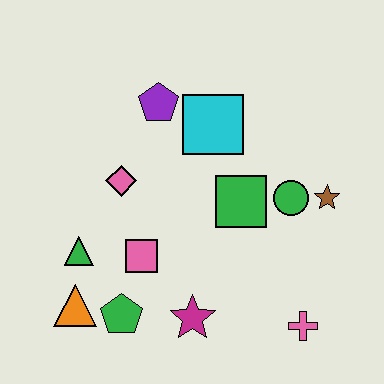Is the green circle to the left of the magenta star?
No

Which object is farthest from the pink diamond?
The pink cross is farthest from the pink diamond.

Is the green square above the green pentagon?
Yes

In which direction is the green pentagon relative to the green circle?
The green pentagon is to the left of the green circle.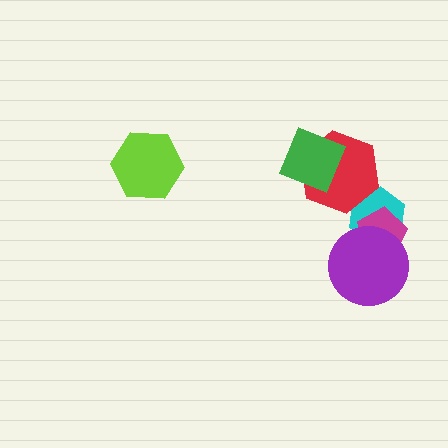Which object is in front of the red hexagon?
The green square is in front of the red hexagon.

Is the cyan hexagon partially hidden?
Yes, it is partially covered by another shape.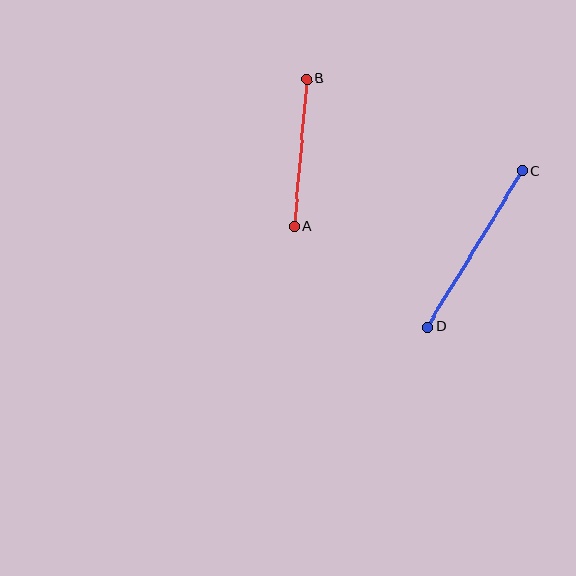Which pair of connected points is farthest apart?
Points C and D are farthest apart.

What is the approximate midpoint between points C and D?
The midpoint is at approximately (475, 249) pixels.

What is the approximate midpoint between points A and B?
The midpoint is at approximately (300, 153) pixels.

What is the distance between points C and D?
The distance is approximately 183 pixels.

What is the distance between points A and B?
The distance is approximately 148 pixels.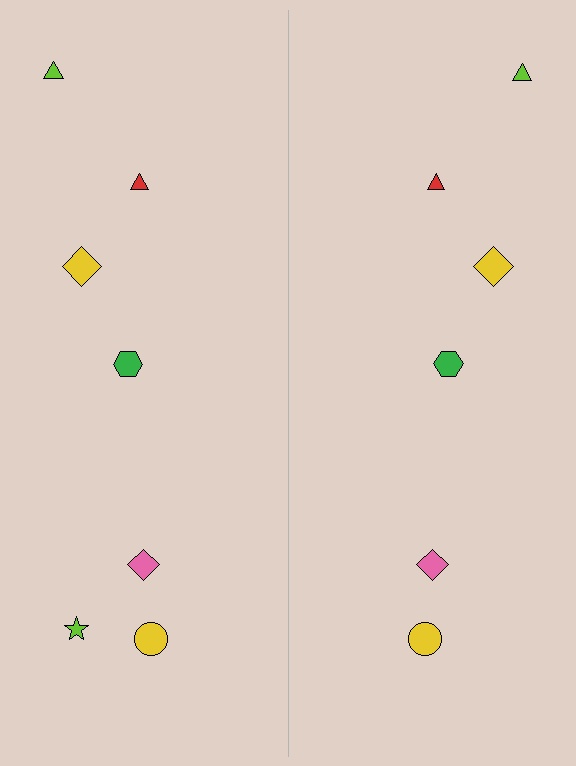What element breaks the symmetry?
A lime star is missing from the right side.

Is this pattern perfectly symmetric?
No, the pattern is not perfectly symmetric. A lime star is missing from the right side.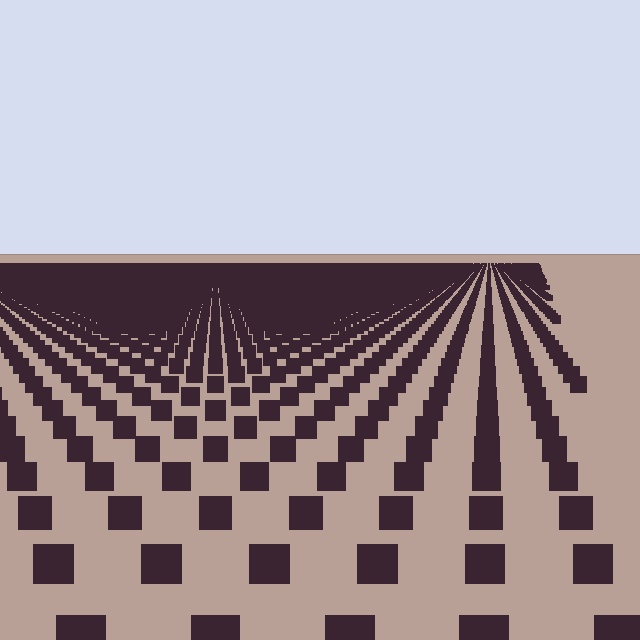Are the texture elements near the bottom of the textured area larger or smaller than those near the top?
Larger. Near the bottom, elements are closer to the viewer and appear at a bigger on-screen size.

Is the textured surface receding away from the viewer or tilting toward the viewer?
The surface is receding away from the viewer. Texture elements get smaller and denser toward the top.